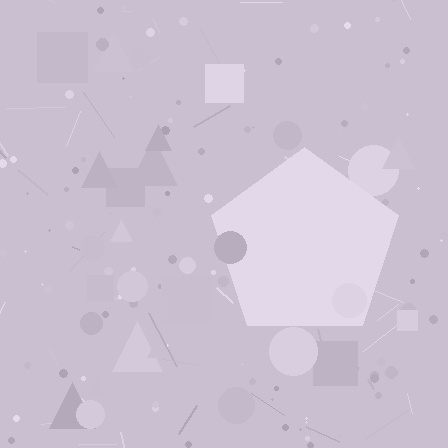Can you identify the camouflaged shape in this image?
The camouflaged shape is a pentagon.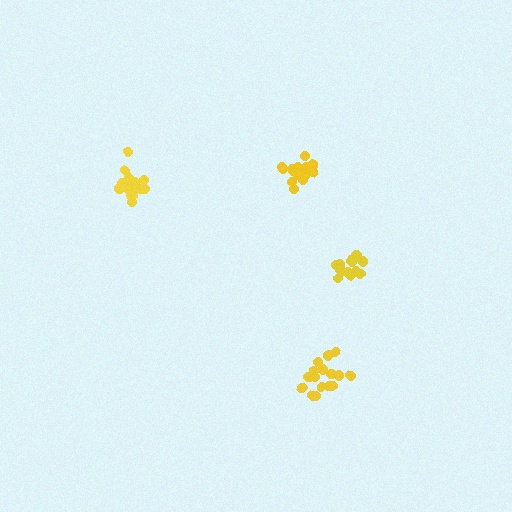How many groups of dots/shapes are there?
There are 4 groups.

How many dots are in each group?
Group 1: 17 dots, Group 2: 15 dots, Group 3: 14 dots, Group 4: 16 dots (62 total).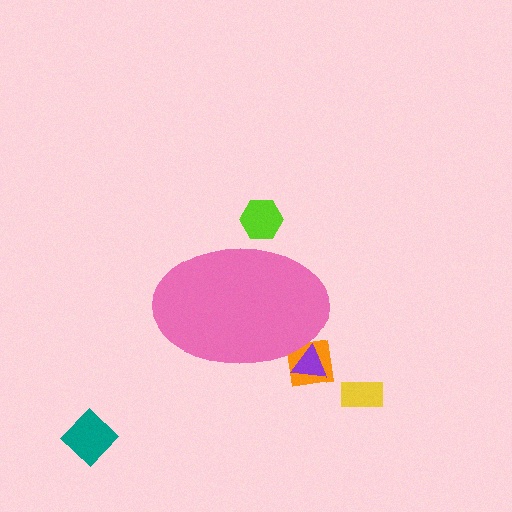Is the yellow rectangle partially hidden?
No, the yellow rectangle is fully visible.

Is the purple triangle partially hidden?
Yes, the purple triangle is partially hidden behind the pink ellipse.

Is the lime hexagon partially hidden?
Yes, the lime hexagon is partially hidden behind the pink ellipse.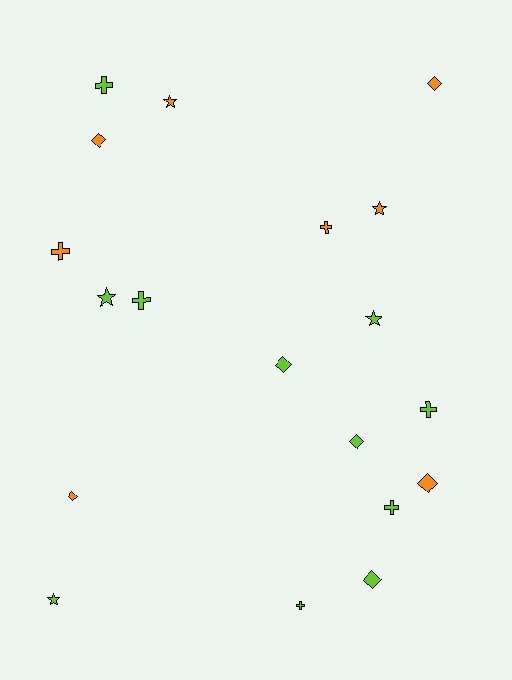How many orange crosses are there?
There are 2 orange crosses.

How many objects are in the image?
There are 19 objects.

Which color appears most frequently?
Lime, with 11 objects.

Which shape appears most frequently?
Diamond, with 7 objects.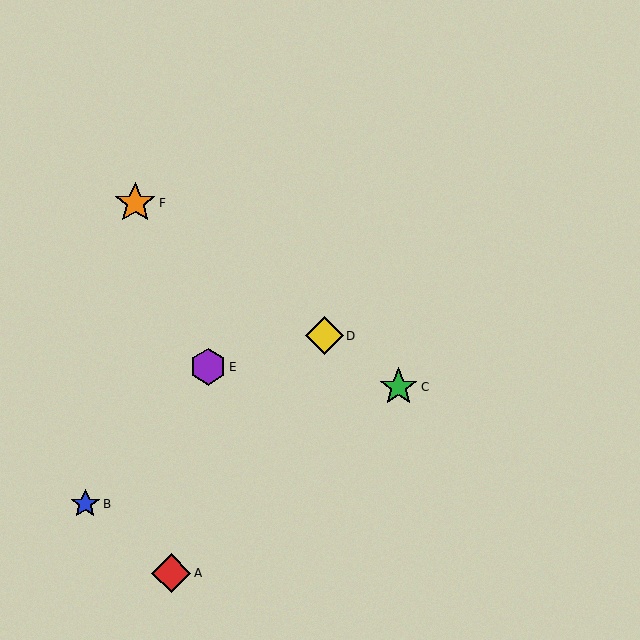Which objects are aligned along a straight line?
Objects C, D, F are aligned along a straight line.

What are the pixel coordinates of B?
Object B is at (85, 504).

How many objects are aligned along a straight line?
3 objects (C, D, F) are aligned along a straight line.